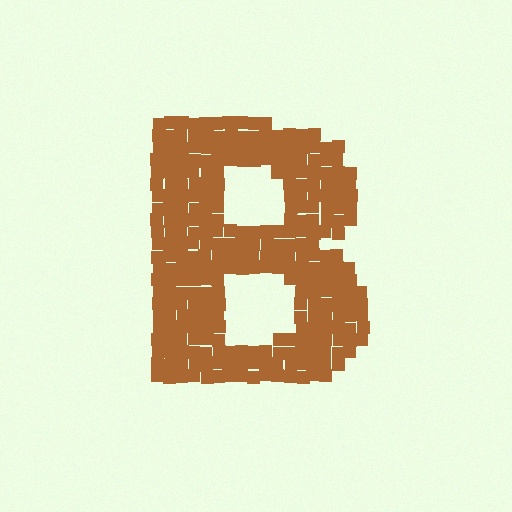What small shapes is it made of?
It is made of small squares.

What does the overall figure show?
The overall figure shows the letter B.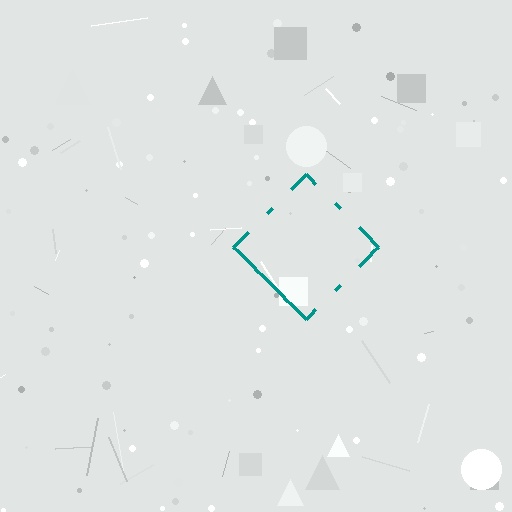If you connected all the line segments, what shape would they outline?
They would outline a diamond.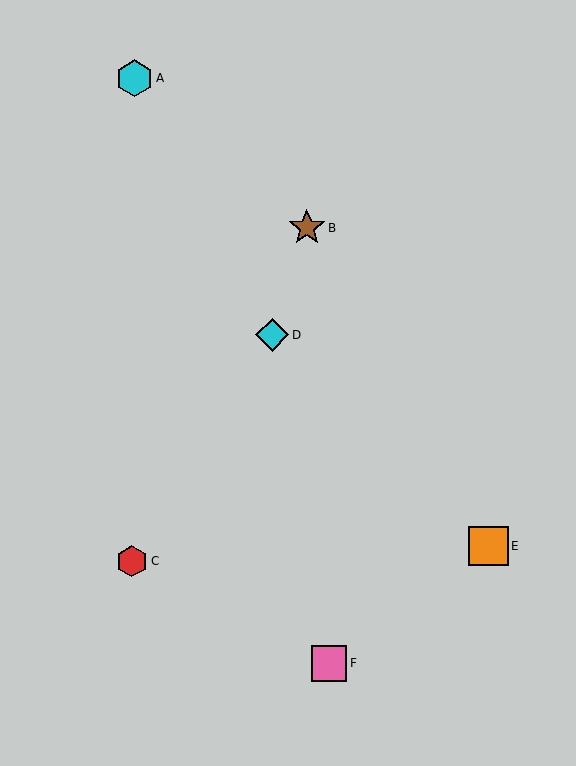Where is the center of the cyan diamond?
The center of the cyan diamond is at (272, 335).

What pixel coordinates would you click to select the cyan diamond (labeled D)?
Click at (272, 335) to select the cyan diamond D.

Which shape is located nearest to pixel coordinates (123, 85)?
The cyan hexagon (labeled A) at (135, 78) is nearest to that location.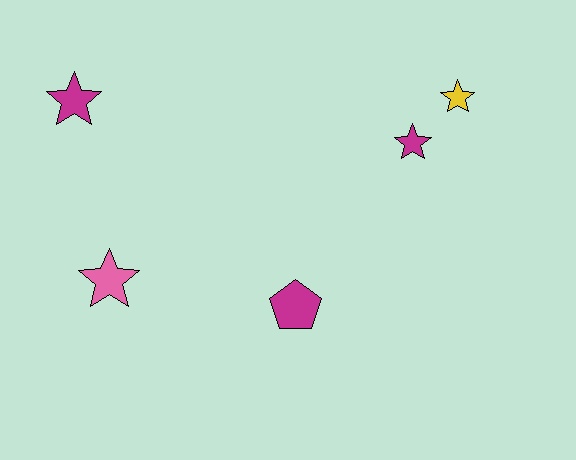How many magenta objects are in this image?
There are 3 magenta objects.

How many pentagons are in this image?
There is 1 pentagon.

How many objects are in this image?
There are 5 objects.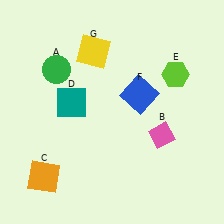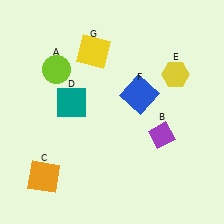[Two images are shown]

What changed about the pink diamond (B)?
In Image 1, B is pink. In Image 2, it changed to purple.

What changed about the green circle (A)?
In Image 1, A is green. In Image 2, it changed to lime.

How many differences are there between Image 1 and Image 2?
There are 3 differences between the two images.